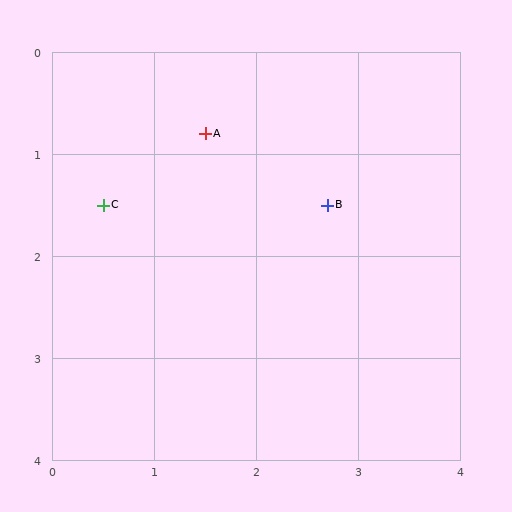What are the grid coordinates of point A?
Point A is at approximately (1.5, 0.8).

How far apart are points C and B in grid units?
Points C and B are about 2.2 grid units apart.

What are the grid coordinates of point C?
Point C is at approximately (0.5, 1.5).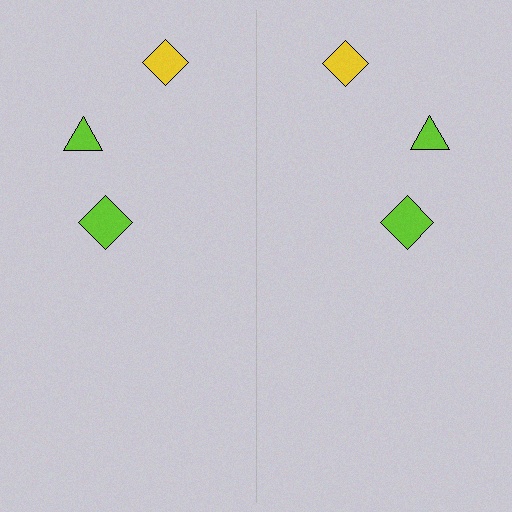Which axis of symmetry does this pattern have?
The pattern has a vertical axis of symmetry running through the center of the image.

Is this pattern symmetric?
Yes, this pattern has bilateral (reflection) symmetry.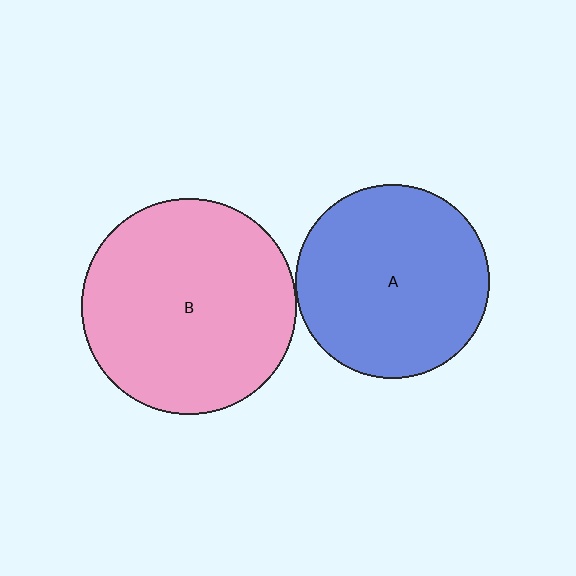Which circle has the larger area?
Circle B (pink).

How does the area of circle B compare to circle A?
Approximately 1.2 times.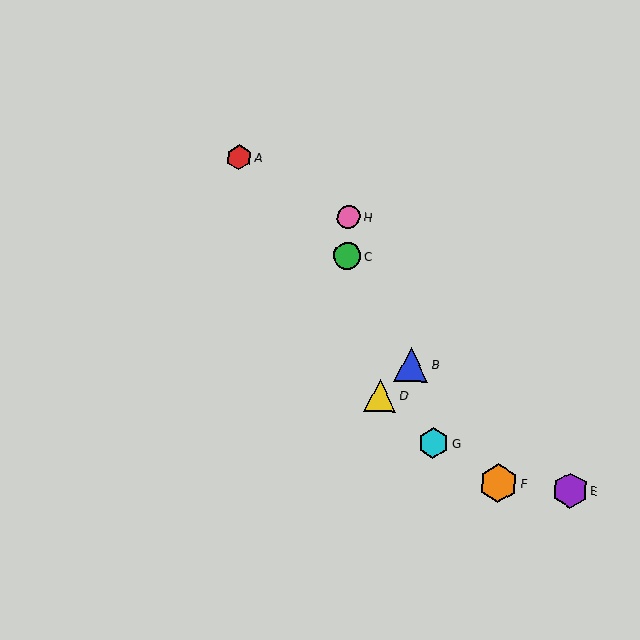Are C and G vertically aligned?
No, C is at x≈347 and G is at x≈433.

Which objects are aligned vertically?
Objects C, H are aligned vertically.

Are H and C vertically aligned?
Yes, both are at x≈349.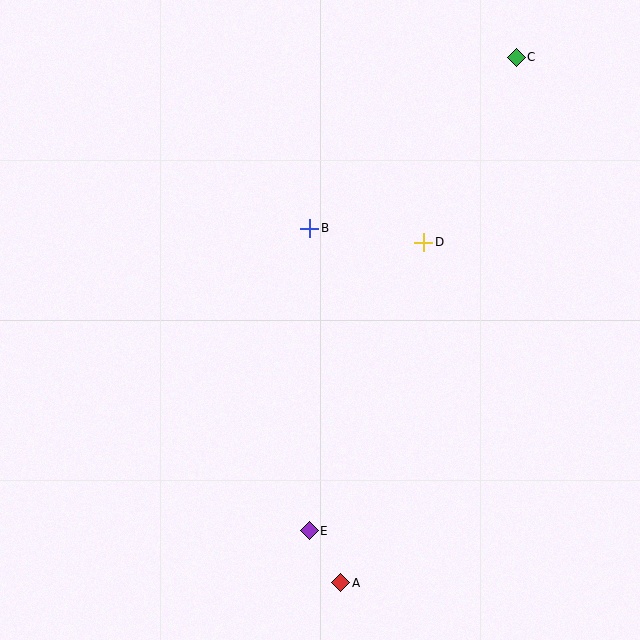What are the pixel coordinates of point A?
Point A is at (341, 583).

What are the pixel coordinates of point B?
Point B is at (310, 228).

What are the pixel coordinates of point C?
Point C is at (516, 57).